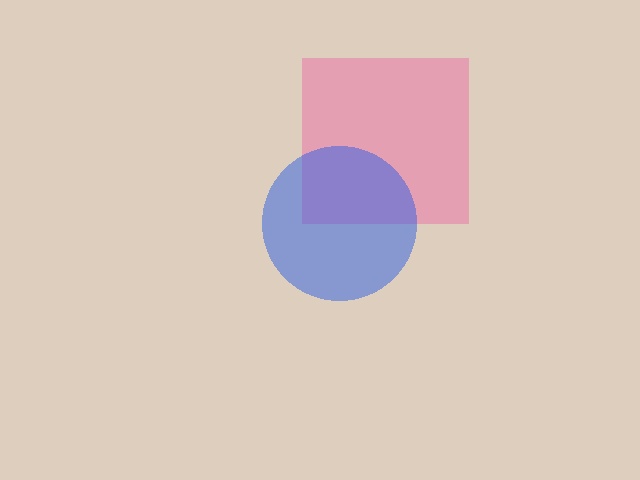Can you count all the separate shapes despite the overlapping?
Yes, there are 2 separate shapes.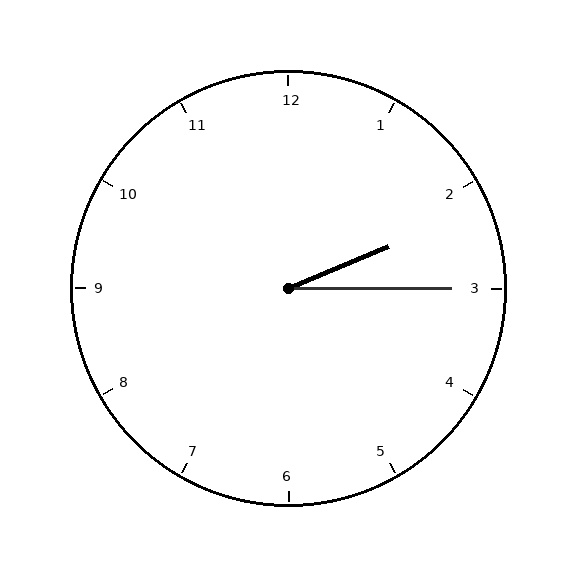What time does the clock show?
2:15.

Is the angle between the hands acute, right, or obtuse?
It is acute.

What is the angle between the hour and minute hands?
Approximately 22 degrees.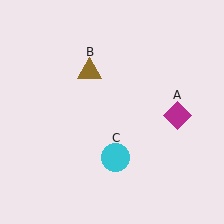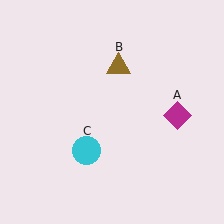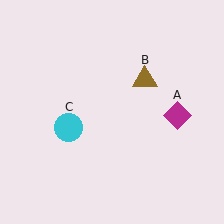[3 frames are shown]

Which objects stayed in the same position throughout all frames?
Magenta diamond (object A) remained stationary.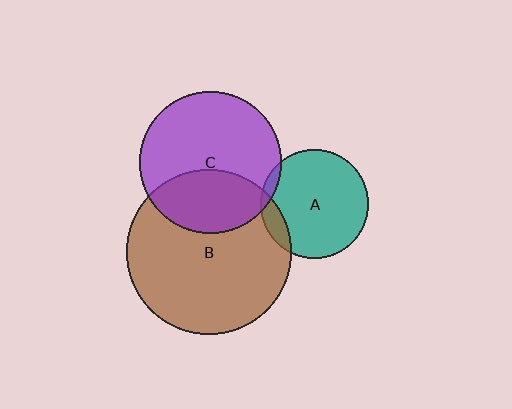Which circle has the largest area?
Circle B (brown).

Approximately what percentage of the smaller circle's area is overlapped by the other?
Approximately 35%.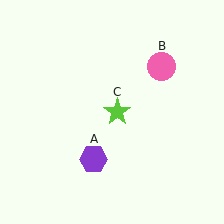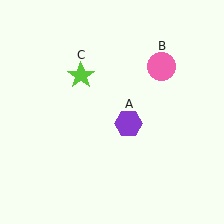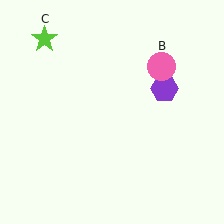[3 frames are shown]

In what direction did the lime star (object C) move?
The lime star (object C) moved up and to the left.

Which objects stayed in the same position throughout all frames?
Pink circle (object B) remained stationary.